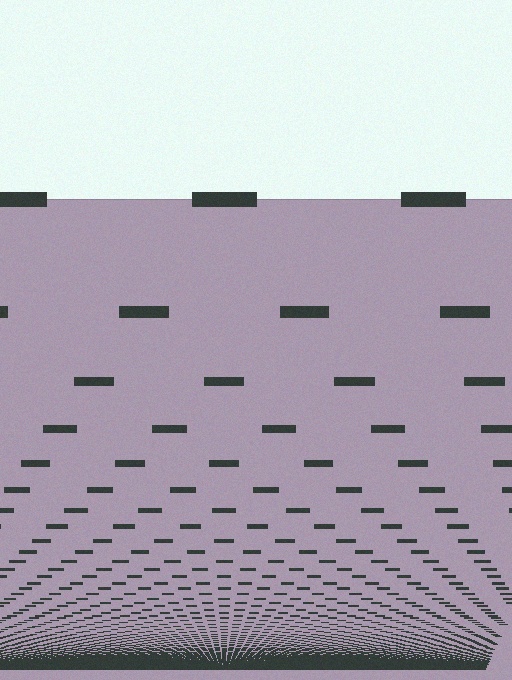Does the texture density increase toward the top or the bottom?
Density increases toward the bottom.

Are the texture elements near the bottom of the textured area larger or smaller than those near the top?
Smaller. The gradient is inverted — elements near the bottom are smaller and denser.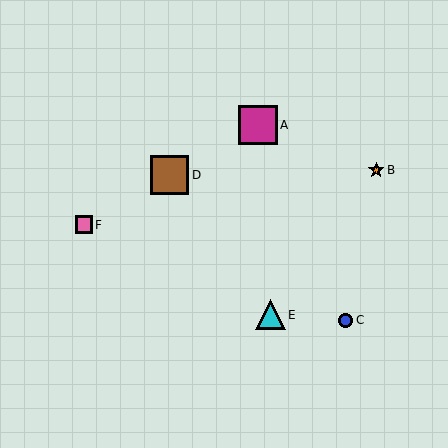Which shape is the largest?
The brown square (labeled D) is the largest.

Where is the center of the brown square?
The center of the brown square is at (170, 175).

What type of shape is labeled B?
Shape B is an orange star.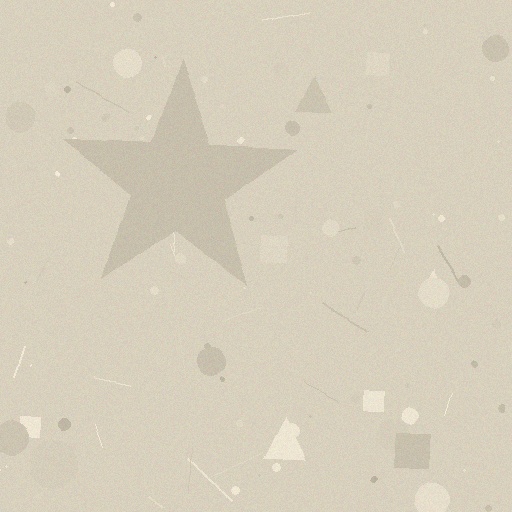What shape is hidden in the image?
A star is hidden in the image.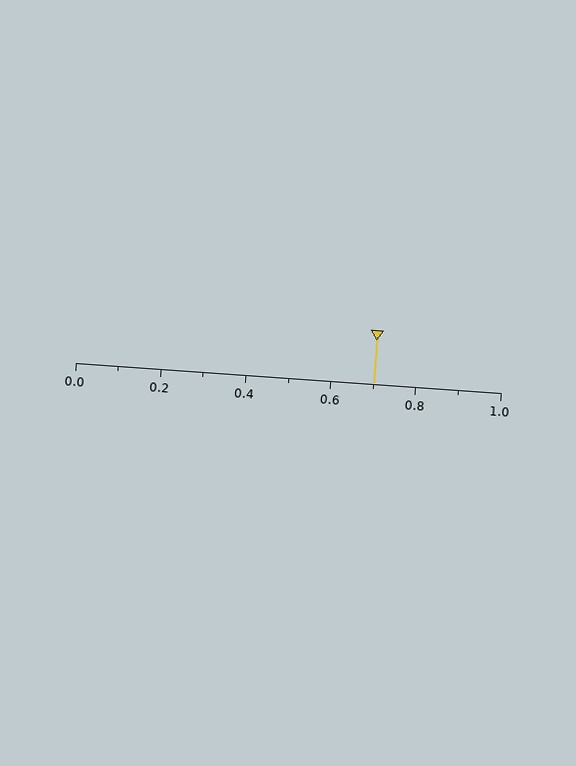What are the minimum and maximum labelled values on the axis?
The axis runs from 0.0 to 1.0.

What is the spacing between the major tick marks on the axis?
The major ticks are spaced 0.2 apart.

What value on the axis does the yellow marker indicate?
The marker indicates approximately 0.7.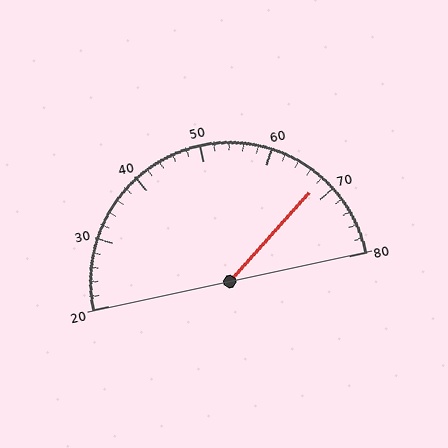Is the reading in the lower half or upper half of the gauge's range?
The reading is in the upper half of the range (20 to 80).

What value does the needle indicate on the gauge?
The needle indicates approximately 68.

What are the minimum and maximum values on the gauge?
The gauge ranges from 20 to 80.